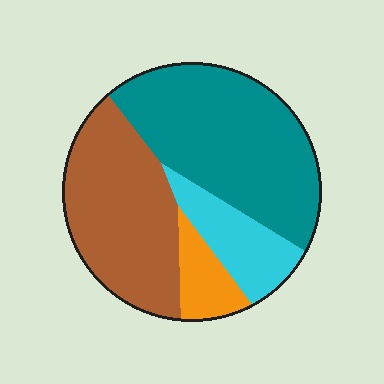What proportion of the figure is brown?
Brown covers around 35% of the figure.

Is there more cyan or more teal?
Teal.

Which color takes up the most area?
Teal, at roughly 45%.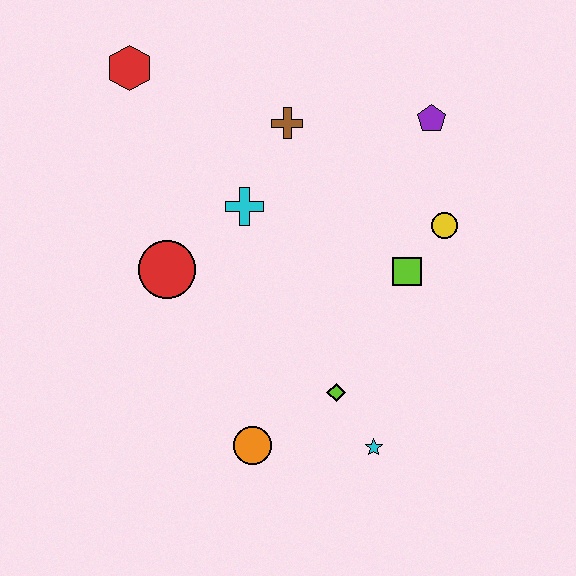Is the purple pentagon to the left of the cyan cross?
No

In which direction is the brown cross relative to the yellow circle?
The brown cross is to the left of the yellow circle.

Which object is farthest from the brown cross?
The cyan star is farthest from the brown cross.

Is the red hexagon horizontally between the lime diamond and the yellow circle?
No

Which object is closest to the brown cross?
The cyan cross is closest to the brown cross.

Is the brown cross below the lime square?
No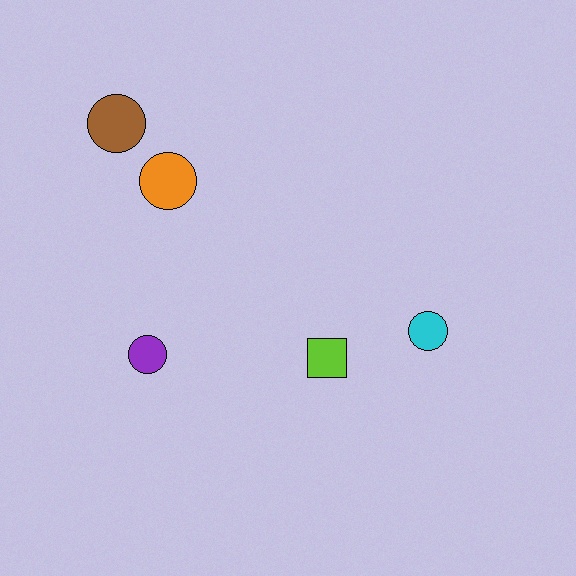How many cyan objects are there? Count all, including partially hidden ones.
There is 1 cyan object.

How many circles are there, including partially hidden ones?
There are 4 circles.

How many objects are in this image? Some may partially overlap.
There are 5 objects.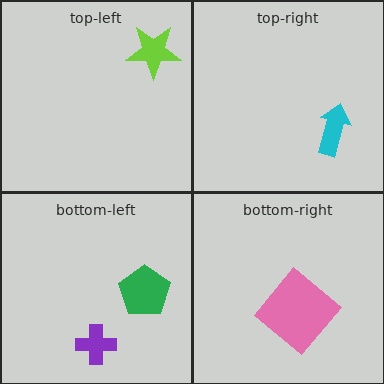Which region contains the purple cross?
The bottom-left region.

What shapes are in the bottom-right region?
The pink diamond.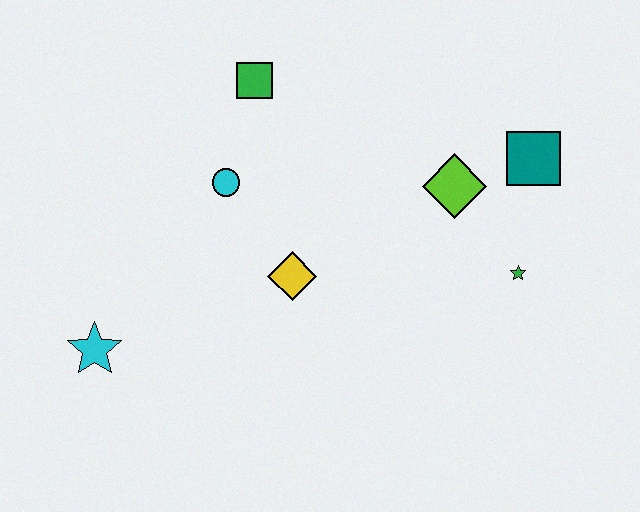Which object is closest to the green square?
The cyan circle is closest to the green square.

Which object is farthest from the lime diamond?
The cyan star is farthest from the lime diamond.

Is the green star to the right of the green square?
Yes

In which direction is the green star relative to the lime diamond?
The green star is below the lime diamond.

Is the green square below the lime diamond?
No